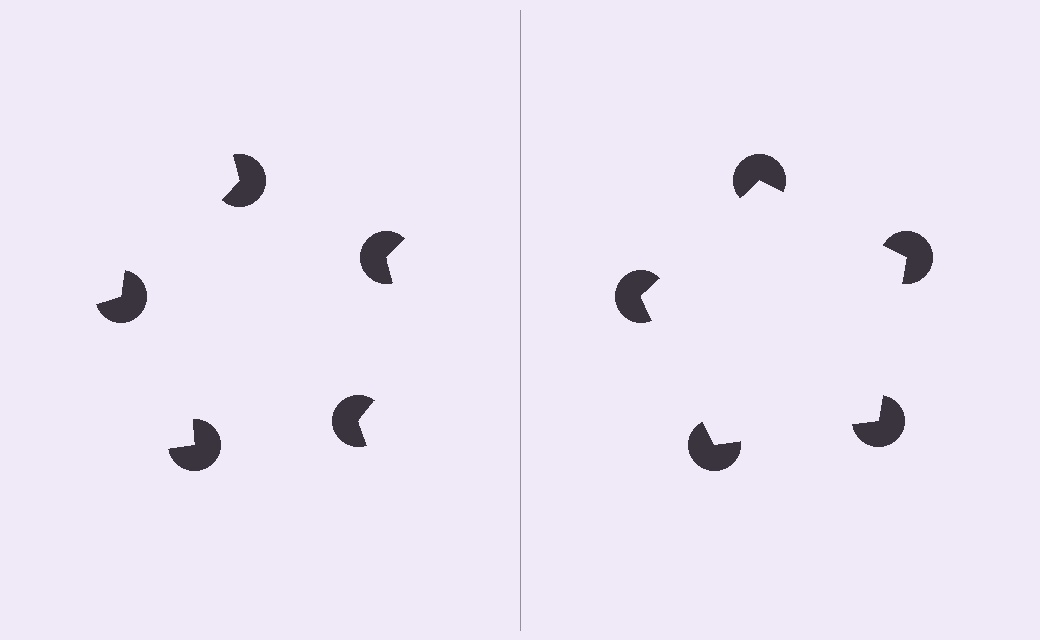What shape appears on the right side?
An illusory pentagon.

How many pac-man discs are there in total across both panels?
10 — 5 on each side.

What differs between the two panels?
The pac-man discs are positioned identically on both sides; only the wedge orientations differ. On the right they align to a pentagon; on the left they are misaligned.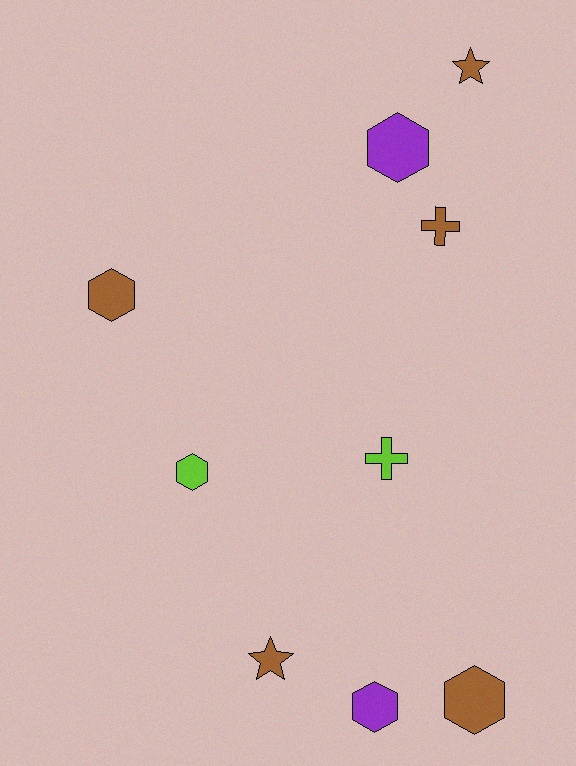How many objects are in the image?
There are 9 objects.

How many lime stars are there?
There are no lime stars.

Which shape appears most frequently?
Hexagon, with 5 objects.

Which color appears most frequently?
Brown, with 5 objects.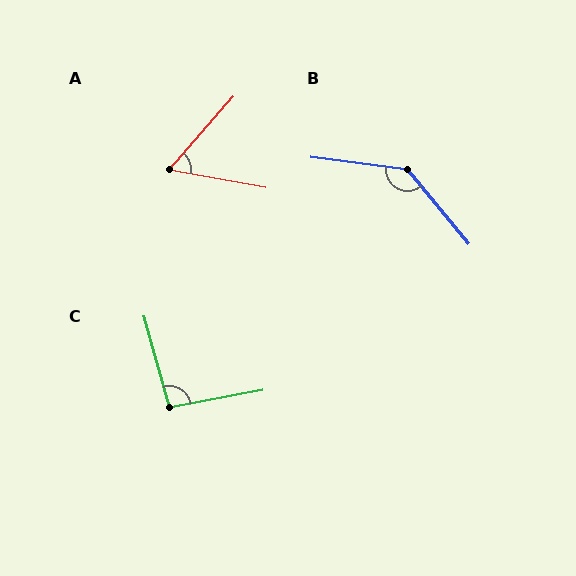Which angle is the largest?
B, at approximately 137 degrees.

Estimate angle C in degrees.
Approximately 95 degrees.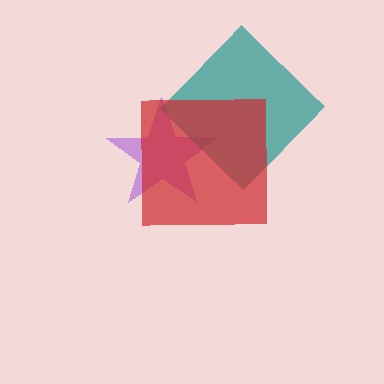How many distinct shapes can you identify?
There are 3 distinct shapes: a purple star, a teal diamond, a red square.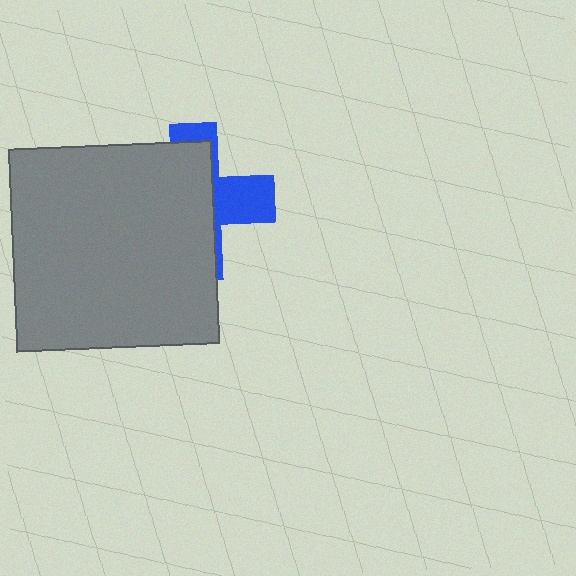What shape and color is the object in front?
The object in front is a gray square.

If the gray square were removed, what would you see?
You would see the complete blue cross.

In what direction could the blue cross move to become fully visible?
The blue cross could move right. That would shift it out from behind the gray square entirely.